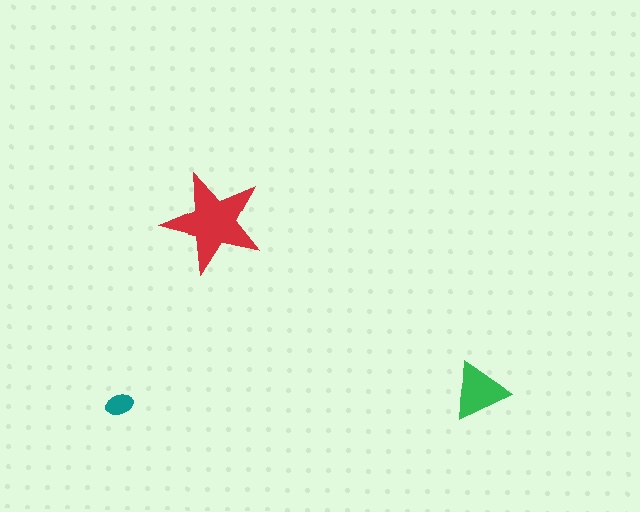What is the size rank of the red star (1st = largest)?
1st.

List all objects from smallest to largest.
The teal ellipse, the green triangle, the red star.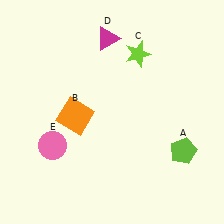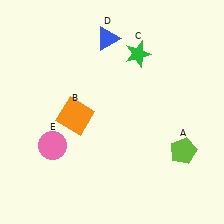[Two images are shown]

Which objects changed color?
C changed from lime to green. D changed from magenta to blue.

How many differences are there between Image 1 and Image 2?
There are 2 differences between the two images.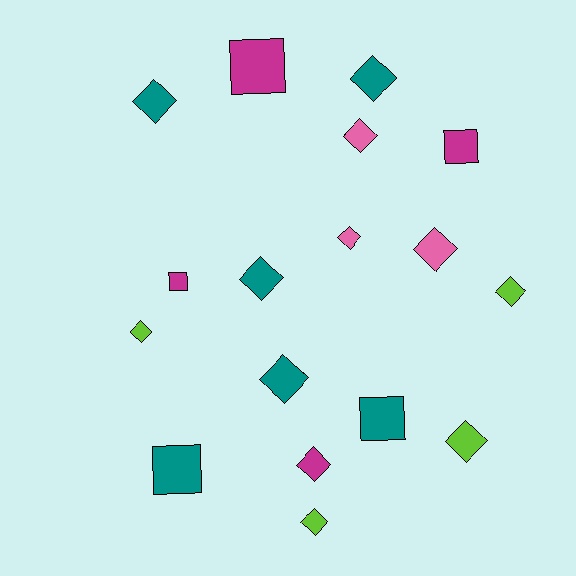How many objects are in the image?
There are 17 objects.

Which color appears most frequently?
Teal, with 6 objects.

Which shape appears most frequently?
Diamond, with 12 objects.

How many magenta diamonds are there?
There is 1 magenta diamond.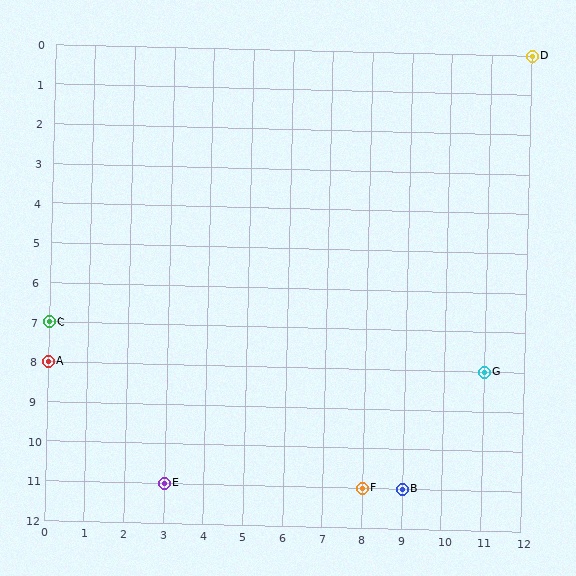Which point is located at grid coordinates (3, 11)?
Point E is at (3, 11).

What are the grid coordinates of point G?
Point G is at grid coordinates (11, 8).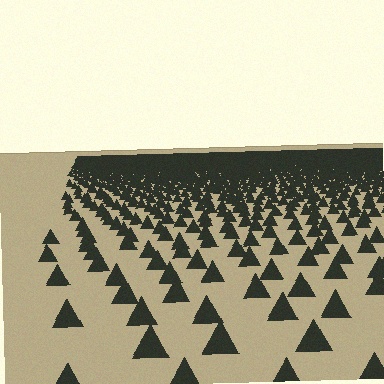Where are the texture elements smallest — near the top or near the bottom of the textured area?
Near the top.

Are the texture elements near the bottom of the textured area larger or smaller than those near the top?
Larger. Near the bottom, elements are closer to the viewer and appear at a bigger on-screen size.